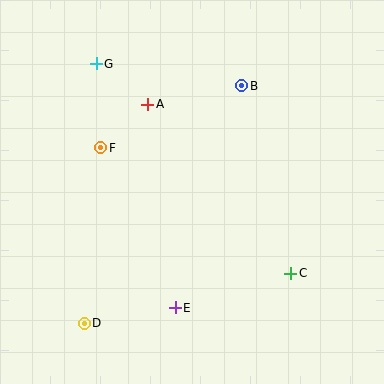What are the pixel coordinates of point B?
Point B is at (242, 86).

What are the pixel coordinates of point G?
Point G is at (96, 64).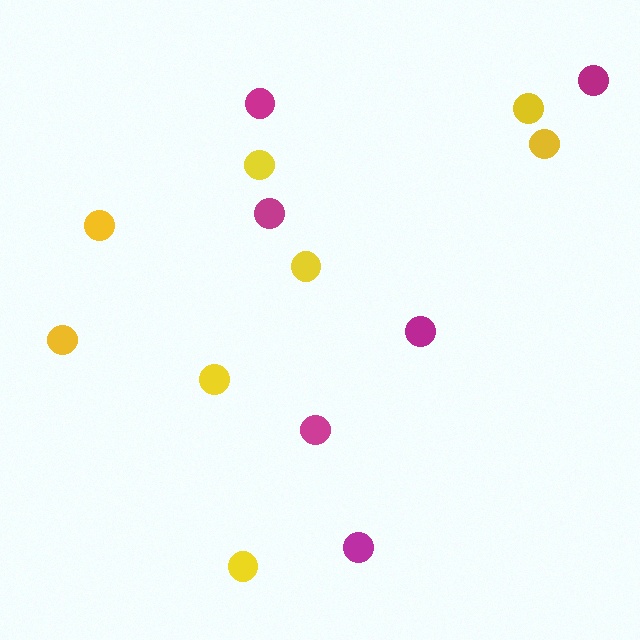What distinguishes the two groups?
There are 2 groups: one group of magenta circles (6) and one group of yellow circles (8).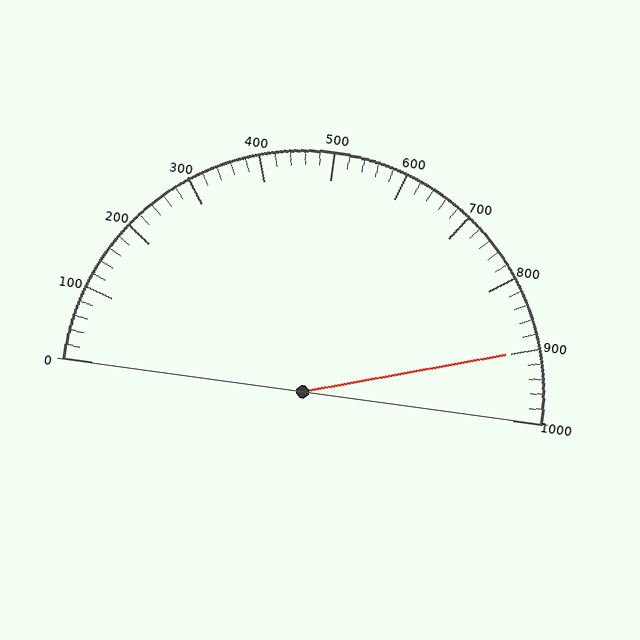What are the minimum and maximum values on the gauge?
The gauge ranges from 0 to 1000.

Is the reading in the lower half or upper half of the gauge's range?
The reading is in the upper half of the range (0 to 1000).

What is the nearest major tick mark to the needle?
The nearest major tick mark is 900.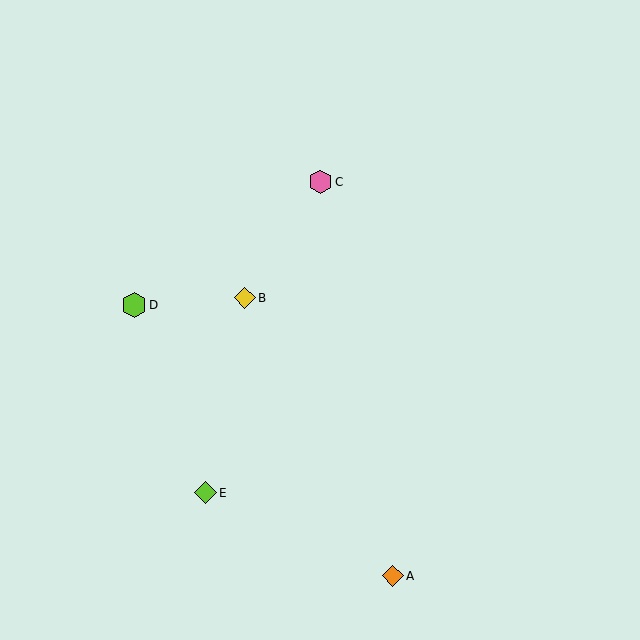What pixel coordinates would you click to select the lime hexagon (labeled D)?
Click at (134, 305) to select the lime hexagon D.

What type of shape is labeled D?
Shape D is a lime hexagon.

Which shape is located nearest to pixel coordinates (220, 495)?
The lime diamond (labeled E) at (206, 493) is nearest to that location.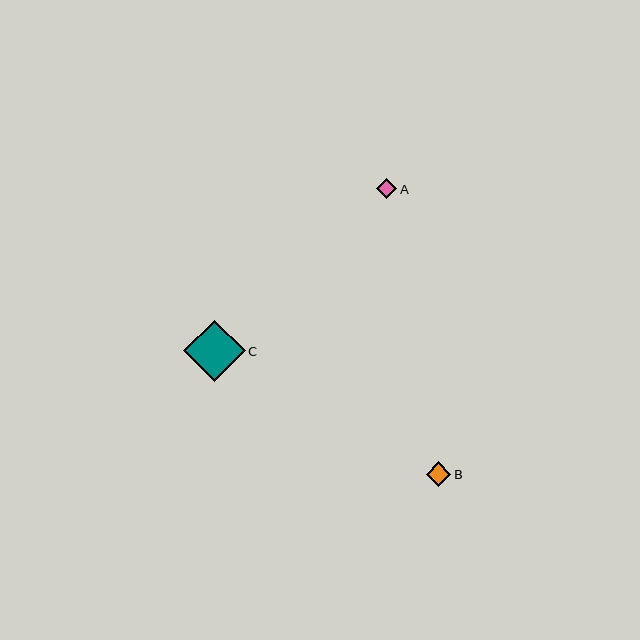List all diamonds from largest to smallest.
From largest to smallest: C, B, A.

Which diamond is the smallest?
Diamond A is the smallest with a size of approximately 20 pixels.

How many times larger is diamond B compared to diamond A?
Diamond B is approximately 1.2 times the size of diamond A.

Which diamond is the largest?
Diamond C is the largest with a size of approximately 62 pixels.